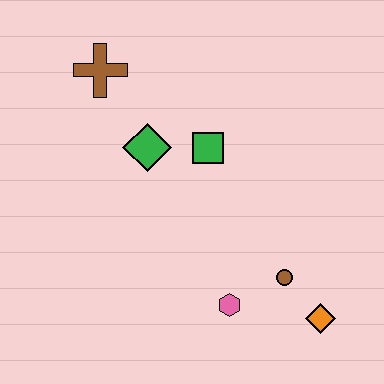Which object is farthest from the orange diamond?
The brown cross is farthest from the orange diamond.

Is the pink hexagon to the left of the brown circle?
Yes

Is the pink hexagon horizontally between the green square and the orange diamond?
Yes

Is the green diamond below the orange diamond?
No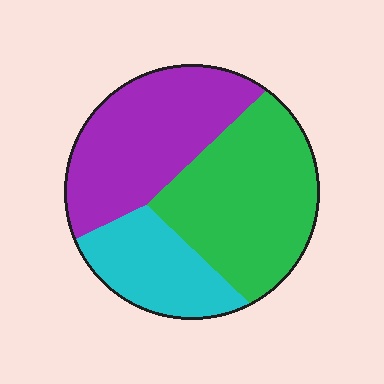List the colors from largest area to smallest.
From largest to smallest: green, purple, cyan.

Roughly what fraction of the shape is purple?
Purple takes up about three eighths (3/8) of the shape.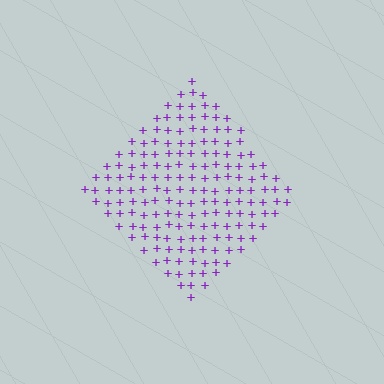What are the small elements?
The small elements are plus signs.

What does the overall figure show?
The overall figure shows a diamond.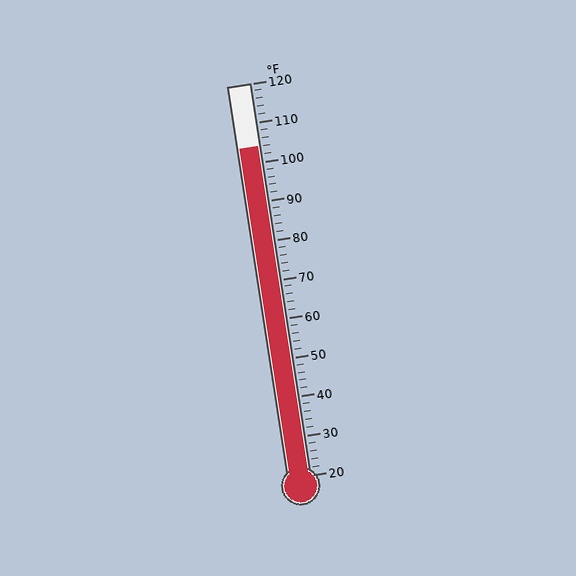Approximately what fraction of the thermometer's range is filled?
The thermometer is filled to approximately 85% of its range.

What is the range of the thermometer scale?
The thermometer scale ranges from 20°F to 120°F.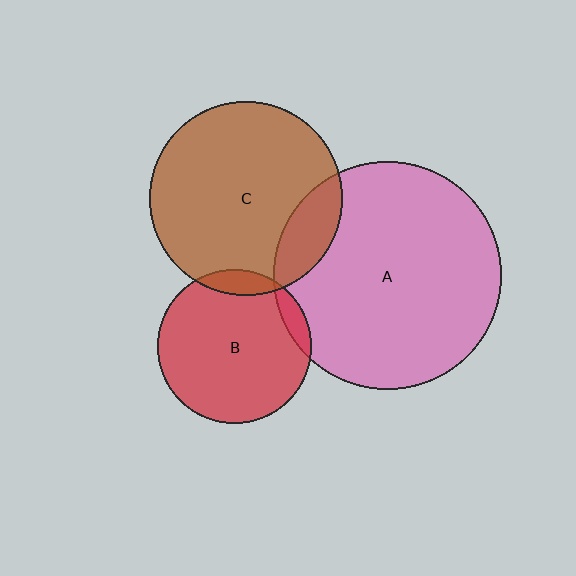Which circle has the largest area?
Circle A (pink).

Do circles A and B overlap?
Yes.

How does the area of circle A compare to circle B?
Approximately 2.2 times.